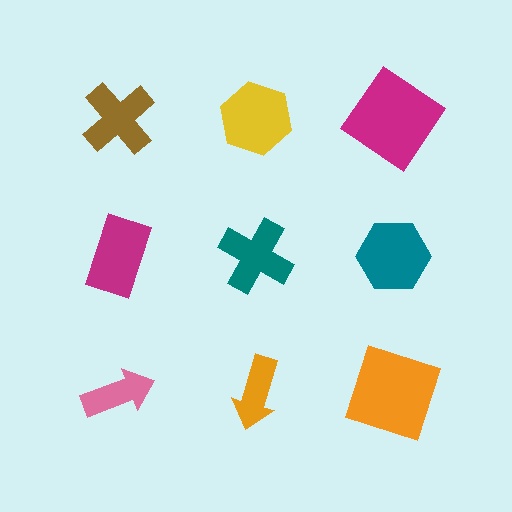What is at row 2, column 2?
A teal cross.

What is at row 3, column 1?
A pink arrow.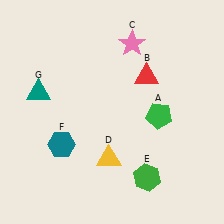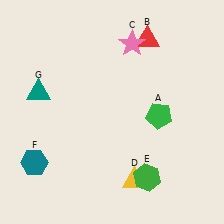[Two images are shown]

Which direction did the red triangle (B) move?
The red triangle (B) moved up.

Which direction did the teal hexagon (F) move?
The teal hexagon (F) moved left.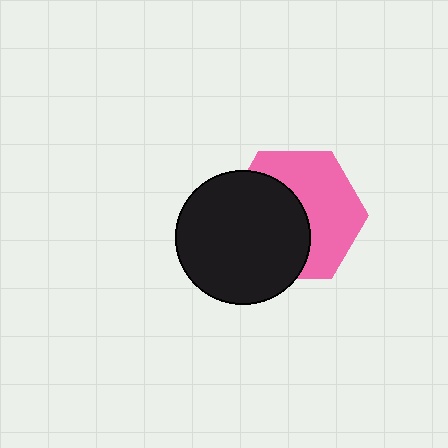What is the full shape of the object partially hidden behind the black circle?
The partially hidden object is a pink hexagon.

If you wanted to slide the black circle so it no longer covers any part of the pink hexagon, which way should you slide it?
Slide it left — that is the most direct way to separate the two shapes.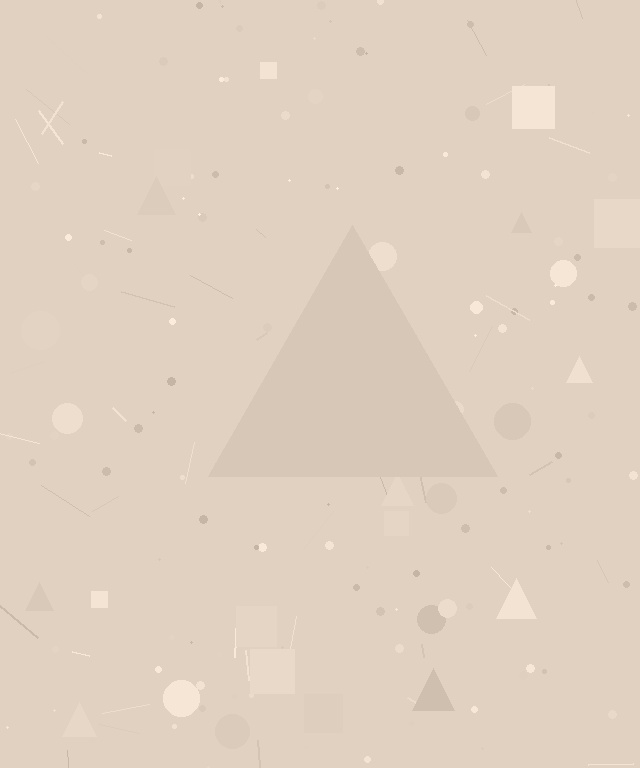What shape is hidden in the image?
A triangle is hidden in the image.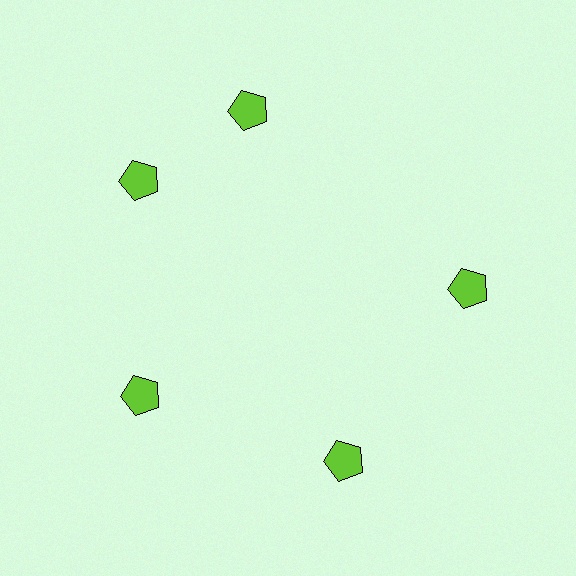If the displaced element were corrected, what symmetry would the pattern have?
It would have 5-fold rotational symmetry — the pattern would map onto itself every 72 degrees.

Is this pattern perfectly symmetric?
No. The 5 lime pentagons are arranged in a ring, but one element near the 1 o'clock position is rotated out of alignment along the ring, breaking the 5-fold rotational symmetry.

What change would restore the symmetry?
The symmetry would be restored by rotating it back into even spacing with its neighbors so that all 5 pentagons sit at equal angles and equal distance from the center.